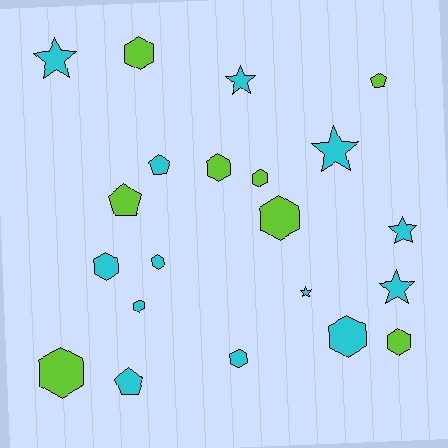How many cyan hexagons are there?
There are 5 cyan hexagons.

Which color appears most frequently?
Cyan, with 13 objects.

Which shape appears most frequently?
Hexagon, with 11 objects.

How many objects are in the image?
There are 21 objects.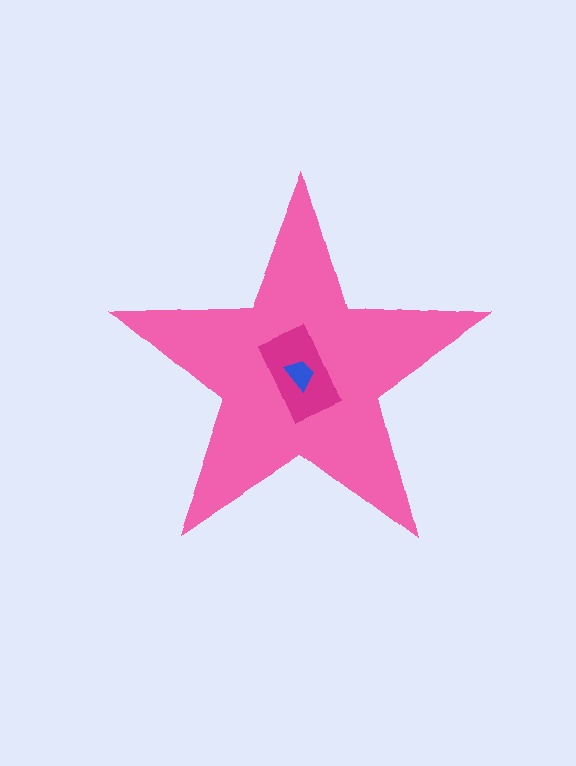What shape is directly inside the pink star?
The magenta rectangle.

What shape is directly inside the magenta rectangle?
The blue trapezoid.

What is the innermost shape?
The blue trapezoid.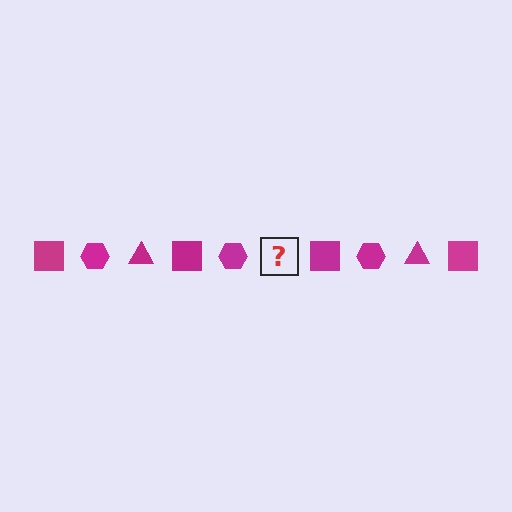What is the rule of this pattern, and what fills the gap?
The rule is that the pattern cycles through square, hexagon, triangle shapes in magenta. The gap should be filled with a magenta triangle.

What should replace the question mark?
The question mark should be replaced with a magenta triangle.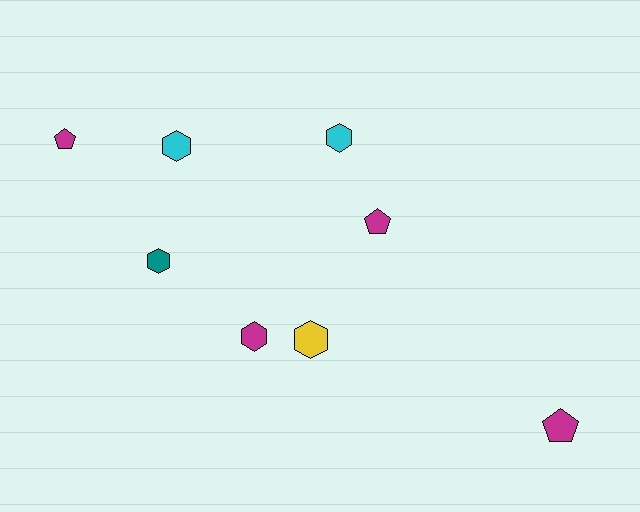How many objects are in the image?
There are 8 objects.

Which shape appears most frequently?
Hexagon, with 5 objects.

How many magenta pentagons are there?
There are 3 magenta pentagons.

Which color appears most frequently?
Magenta, with 4 objects.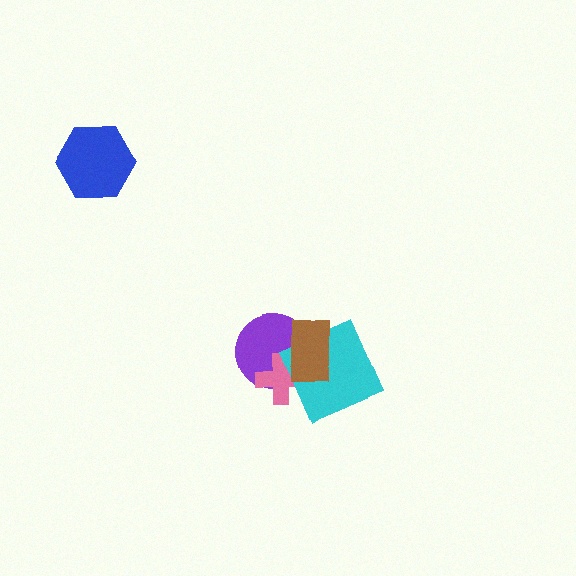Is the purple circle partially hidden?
Yes, it is partially covered by another shape.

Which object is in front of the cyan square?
The brown rectangle is in front of the cyan square.